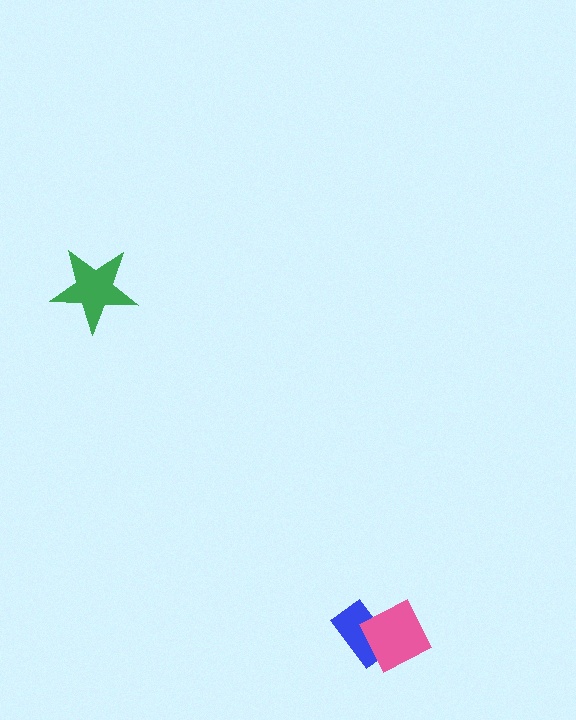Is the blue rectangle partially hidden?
Yes, it is partially covered by another shape.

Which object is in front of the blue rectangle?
The pink diamond is in front of the blue rectangle.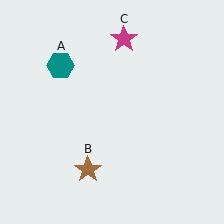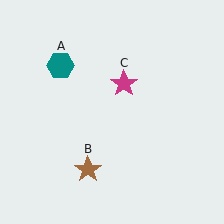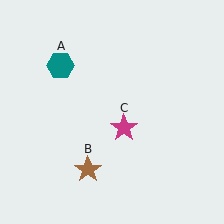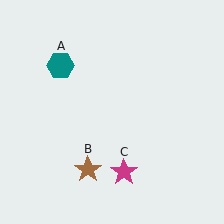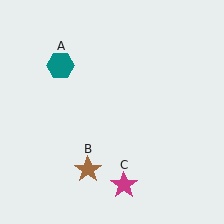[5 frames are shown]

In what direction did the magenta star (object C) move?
The magenta star (object C) moved down.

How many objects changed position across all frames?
1 object changed position: magenta star (object C).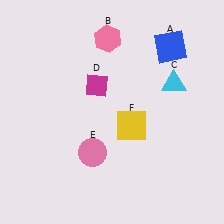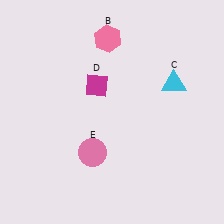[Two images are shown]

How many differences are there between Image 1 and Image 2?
There are 2 differences between the two images.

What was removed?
The blue square (A), the yellow square (F) were removed in Image 2.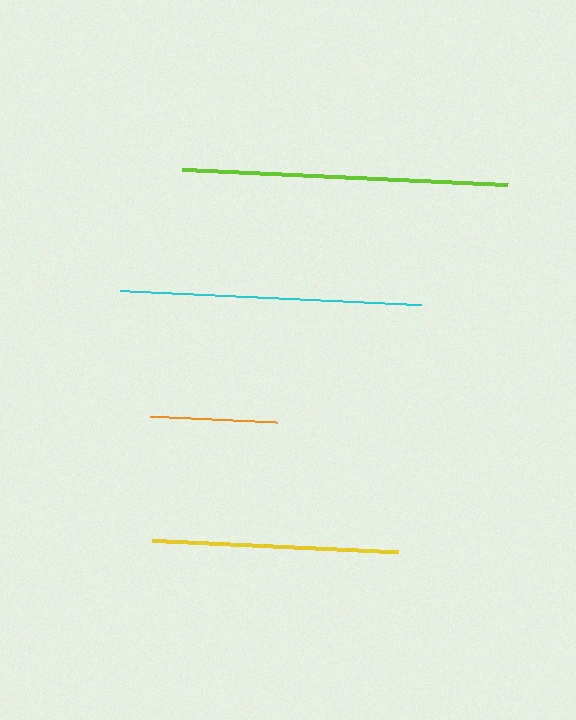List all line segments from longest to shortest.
From longest to shortest: lime, cyan, yellow, orange.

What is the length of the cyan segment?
The cyan segment is approximately 302 pixels long.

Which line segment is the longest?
The lime line is the longest at approximately 326 pixels.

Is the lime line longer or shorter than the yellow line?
The lime line is longer than the yellow line.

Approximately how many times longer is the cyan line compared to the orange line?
The cyan line is approximately 2.4 times the length of the orange line.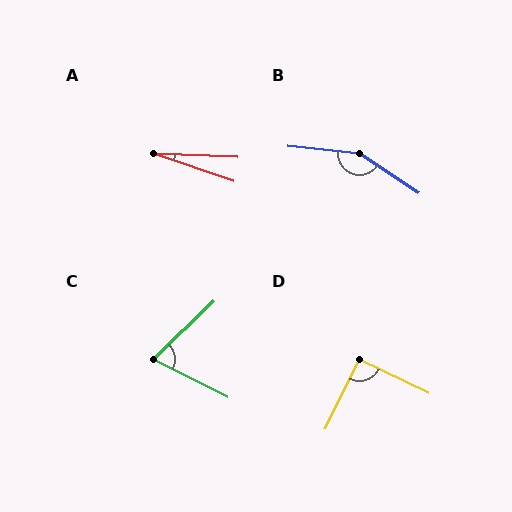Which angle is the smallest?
A, at approximately 16 degrees.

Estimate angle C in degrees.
Approximately 71 degrees.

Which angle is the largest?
B, at approximately 152 degrees.